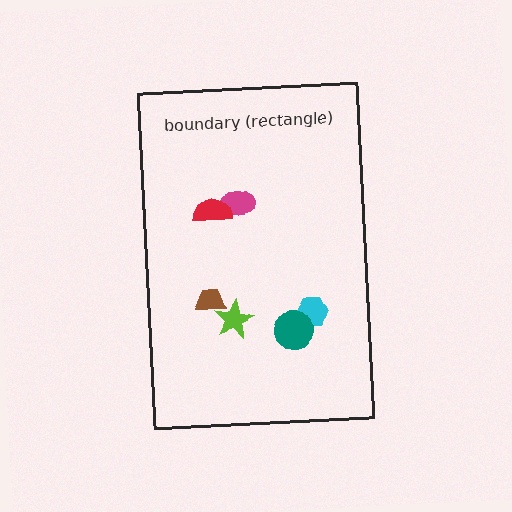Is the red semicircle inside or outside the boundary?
Inside.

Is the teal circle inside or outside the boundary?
Inside.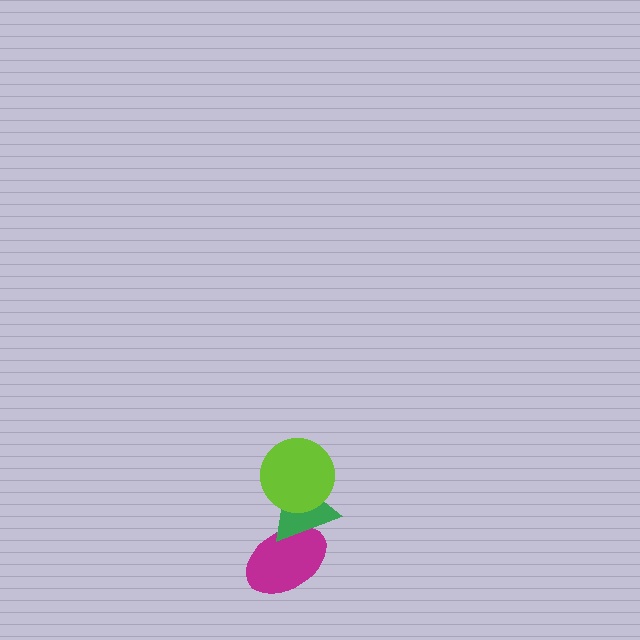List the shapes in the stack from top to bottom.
From top to bottom: the lime circle, the green triangle, the magenta ellipse.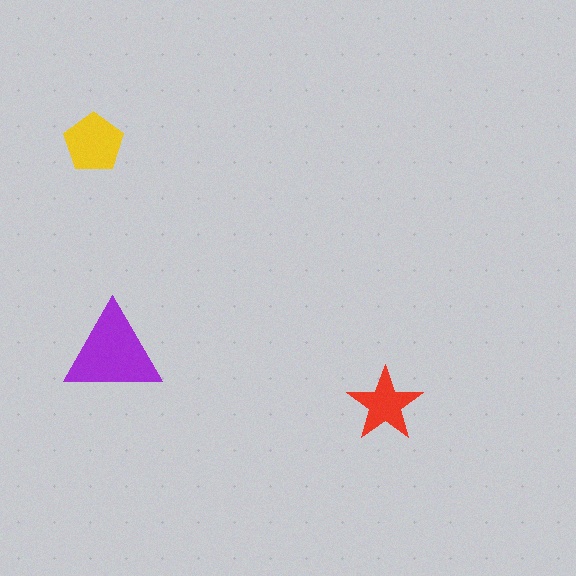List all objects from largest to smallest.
The purple triangle, the yellow pentagon, the red star.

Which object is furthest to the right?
The red star is rightmost.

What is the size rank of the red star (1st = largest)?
3rd.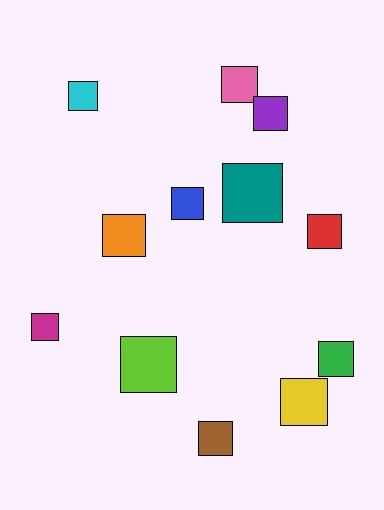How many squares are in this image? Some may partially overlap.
There are 12 squares.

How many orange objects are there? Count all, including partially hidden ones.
There is 1 orange object.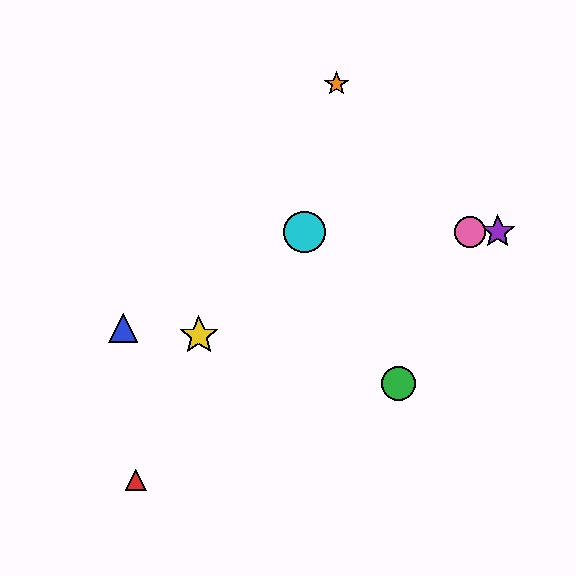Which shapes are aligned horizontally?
The purple star, the cyan circle, the pink circle are aligned horizontally.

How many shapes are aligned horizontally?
3 shapes (the purple star, the cyan circle, the pink circle) are aligned horizontally.